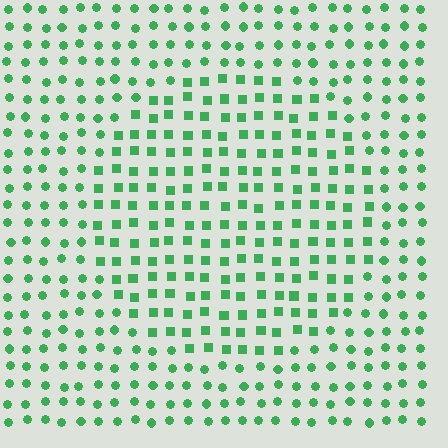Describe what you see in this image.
The image is filled with small green elements arranged in a uniform grid. A circle-shaped region contains squares, while the surrounding area contains circles. The boundary is defined purely by the change in element shape.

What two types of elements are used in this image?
The image uses squares inside the circle region and circles outside it.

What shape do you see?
I see a circle.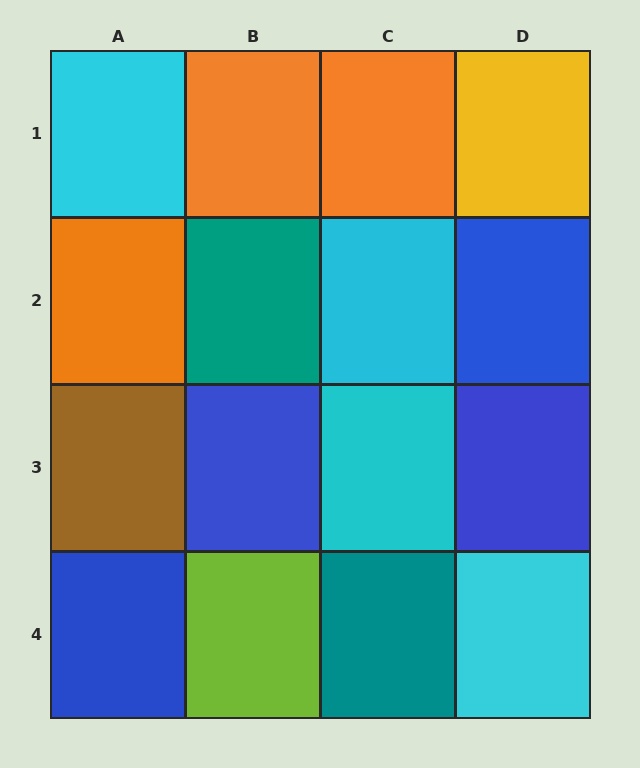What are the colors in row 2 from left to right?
Orange, teal, cyan, blue.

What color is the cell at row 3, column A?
Brown.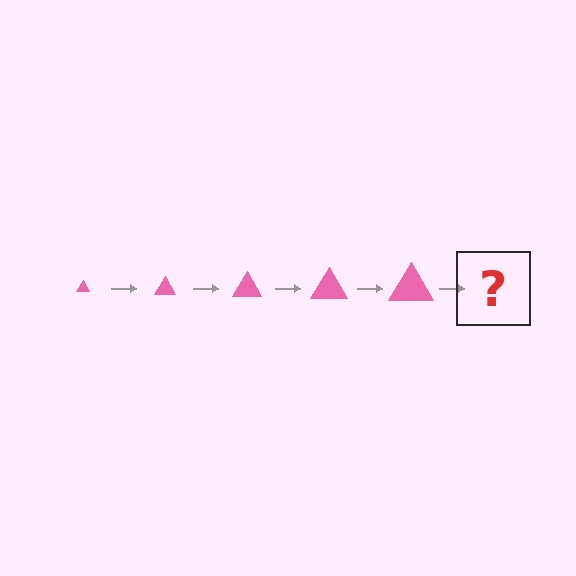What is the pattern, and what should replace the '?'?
The pattern is that the triangle gets progressively larger each step. The '?' should be a pink triangle, larger than the previous one.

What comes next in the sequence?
The next element should be a pink triangle, larger than the previous one.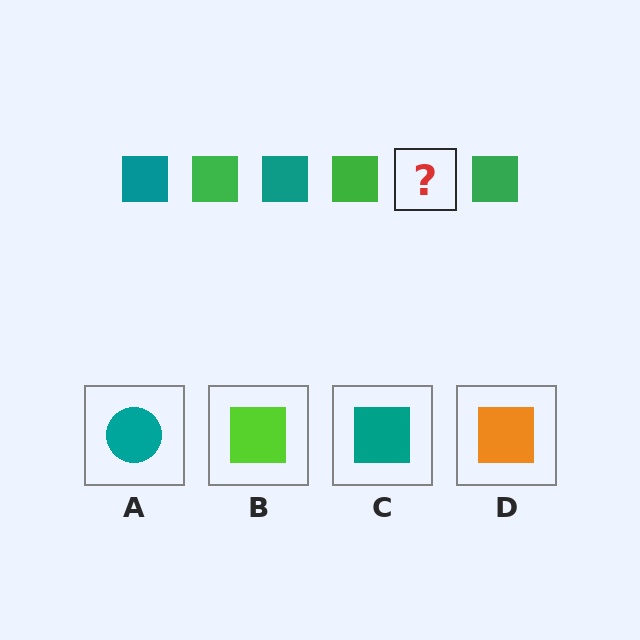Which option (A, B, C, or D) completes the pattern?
C.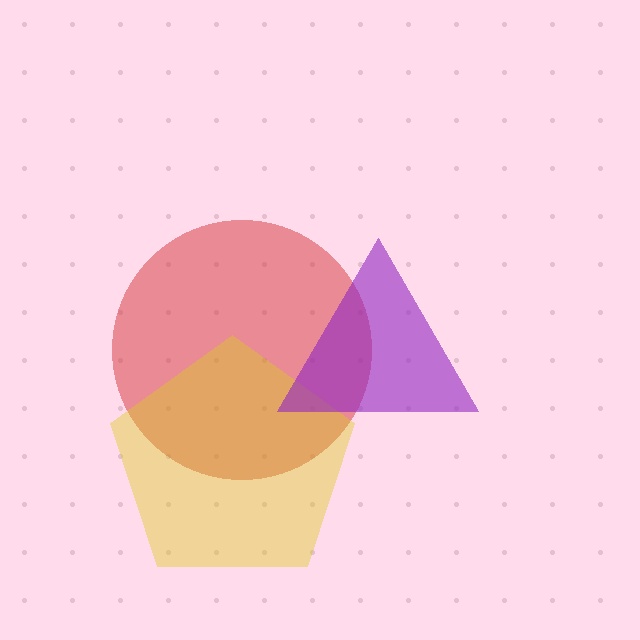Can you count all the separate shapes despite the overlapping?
Yes, there are 3 separate shapes.